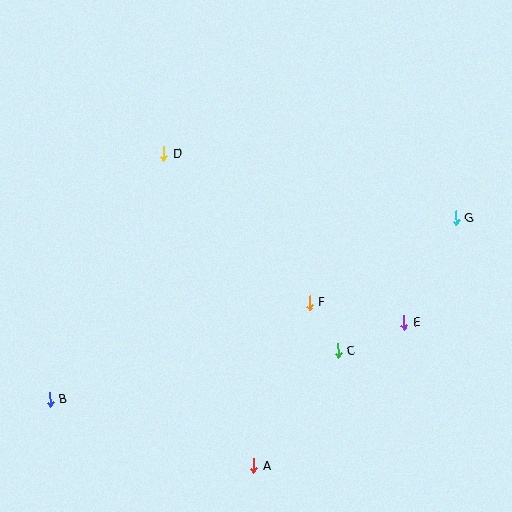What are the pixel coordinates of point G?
Point G is at (456, 218).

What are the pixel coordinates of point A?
Point A is at (253, 466).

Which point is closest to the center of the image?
Point F at (309, 303) is closest to the center.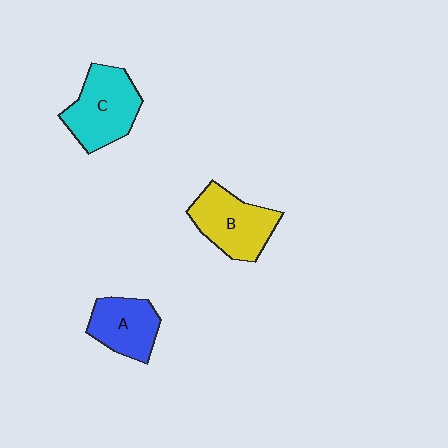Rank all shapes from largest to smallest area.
From largest to smallest: C (cyan), B (yellow), A (blue).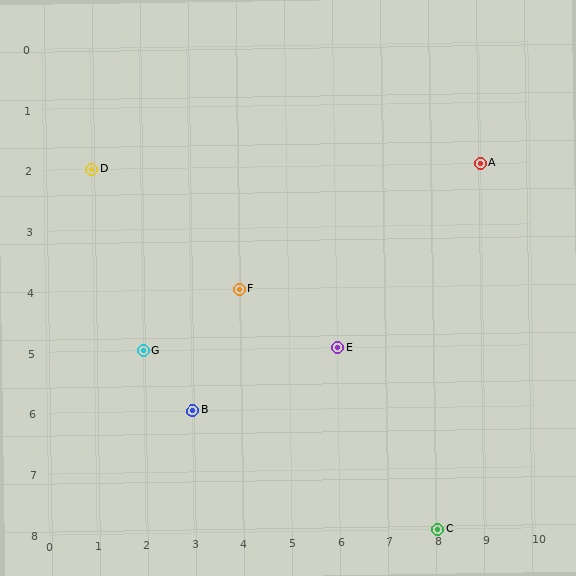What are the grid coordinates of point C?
Point C is at grid coordinates (8, 8).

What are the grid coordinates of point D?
Point D is at grid coordinates (1, 2).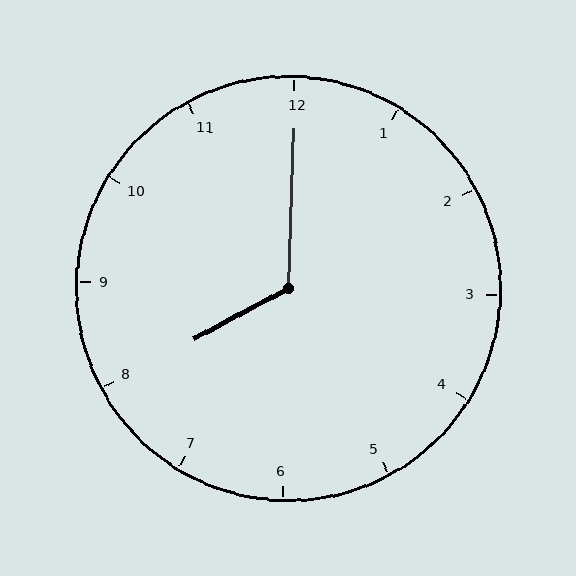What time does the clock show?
8:00.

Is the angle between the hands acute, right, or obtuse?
It is obtuse.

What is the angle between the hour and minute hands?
Approximately 120 degrees.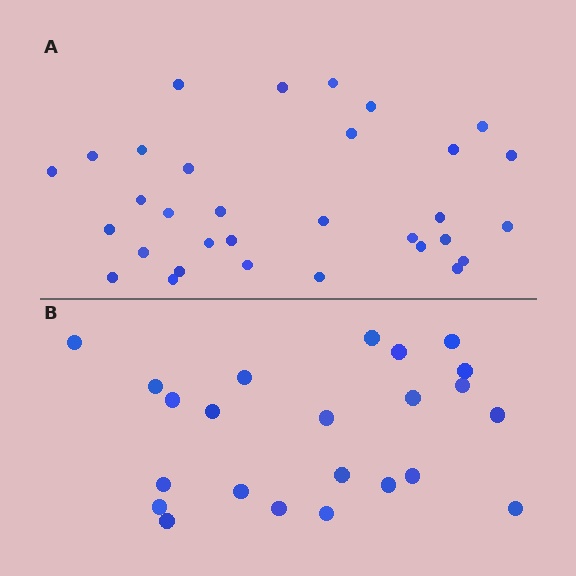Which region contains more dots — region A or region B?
Region A (the top region) has more dots.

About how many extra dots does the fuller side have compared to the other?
Region A has roughly 8 or so more dots than region B.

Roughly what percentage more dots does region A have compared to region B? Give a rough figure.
About 40% more.